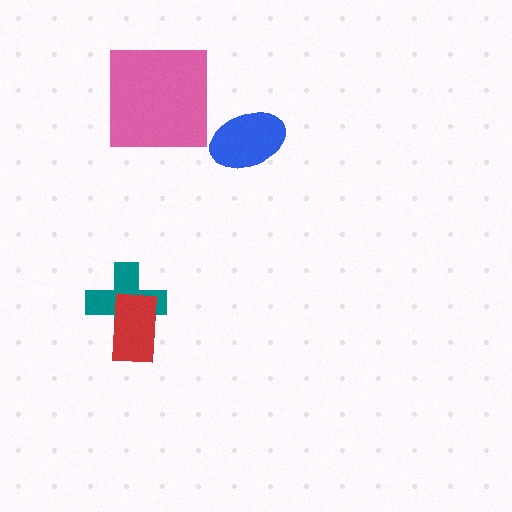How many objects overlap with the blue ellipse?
0 objects overlap with the blue ellipse.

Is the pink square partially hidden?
No, no other shape covers it.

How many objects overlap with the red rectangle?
1 object overlaps with the red rectangle.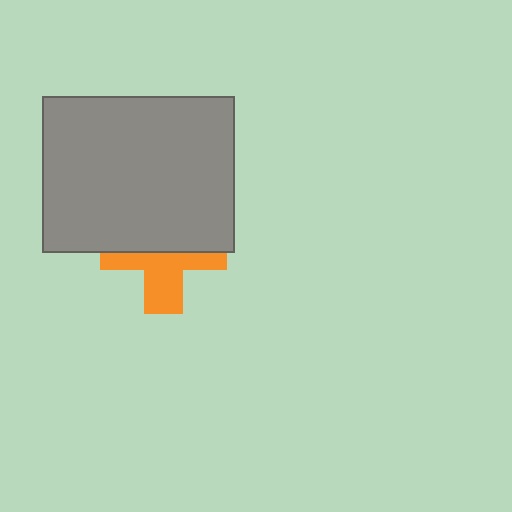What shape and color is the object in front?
The object in front is a gray rectangle.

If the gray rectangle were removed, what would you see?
You would see the complete orange cross.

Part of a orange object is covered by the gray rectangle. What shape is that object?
It is a cross.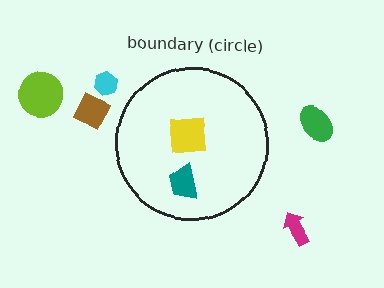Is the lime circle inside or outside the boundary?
Outside.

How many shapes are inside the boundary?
2 inside, 5 outside.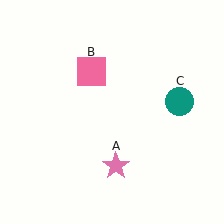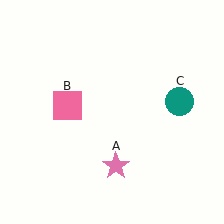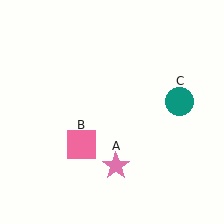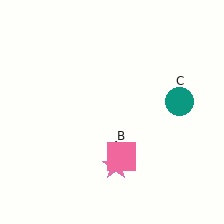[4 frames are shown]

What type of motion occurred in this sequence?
The pink square (object B) rotated counterclockwise around the center of the scene.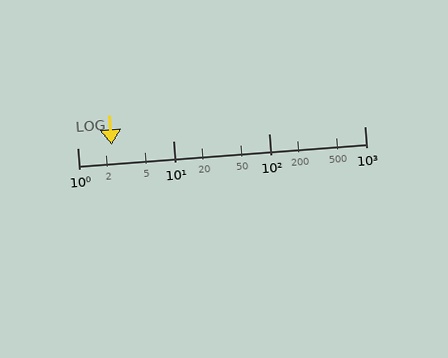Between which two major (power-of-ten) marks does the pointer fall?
The pointer is between 1 and 10.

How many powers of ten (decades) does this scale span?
The scale spans 3 decades, from 1 to 1000.